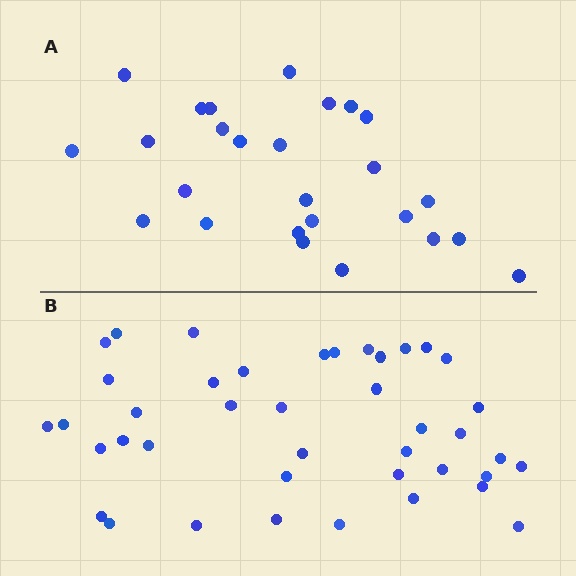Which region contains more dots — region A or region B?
Region B (the bottom region) has more dots.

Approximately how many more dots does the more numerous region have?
Region B has approximately 15 more dots than region A.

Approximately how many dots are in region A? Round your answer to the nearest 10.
About 30 dots. (The exact count is 26, which rounds to 30.)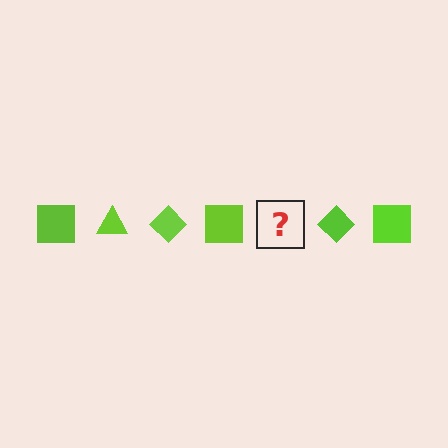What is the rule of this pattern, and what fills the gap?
The rule is that the pattern cycles through square, triangle, diamond shapes in lime. The gap should be filled with a lime triangle.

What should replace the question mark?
The question mark should be replaced with a lime triangle.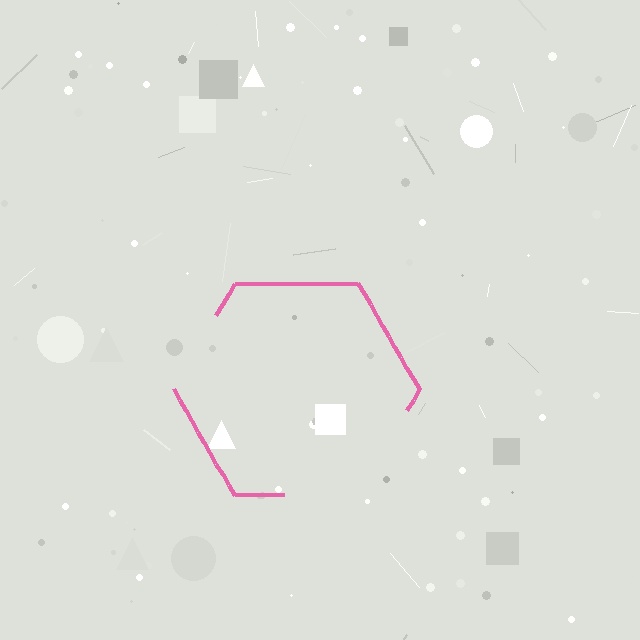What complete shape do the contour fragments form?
The contour fragments form a hexagon.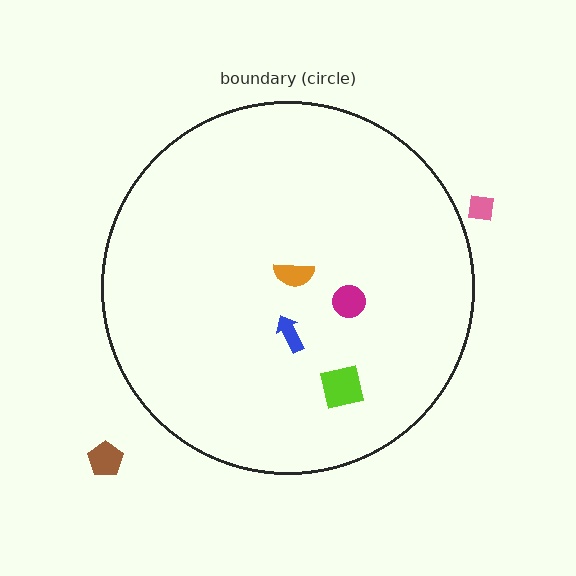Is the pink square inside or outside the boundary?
Outside.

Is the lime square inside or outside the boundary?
Inside.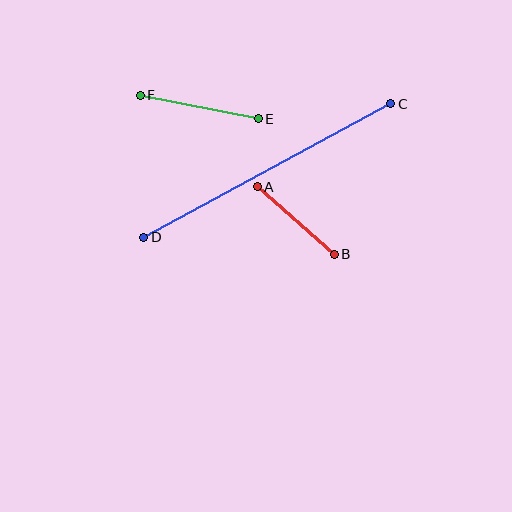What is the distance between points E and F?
The distance is approximately 120 pixels.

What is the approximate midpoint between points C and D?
The midpoint is at approximately (267, 170) pixels.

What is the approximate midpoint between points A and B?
The midpoint is at approximately (296, 221) pixels.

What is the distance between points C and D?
The distance is approximately 281 pixels.